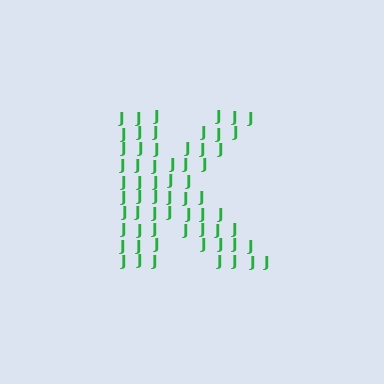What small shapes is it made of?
It is made of small letter J's.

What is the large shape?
The large shape is the letter K.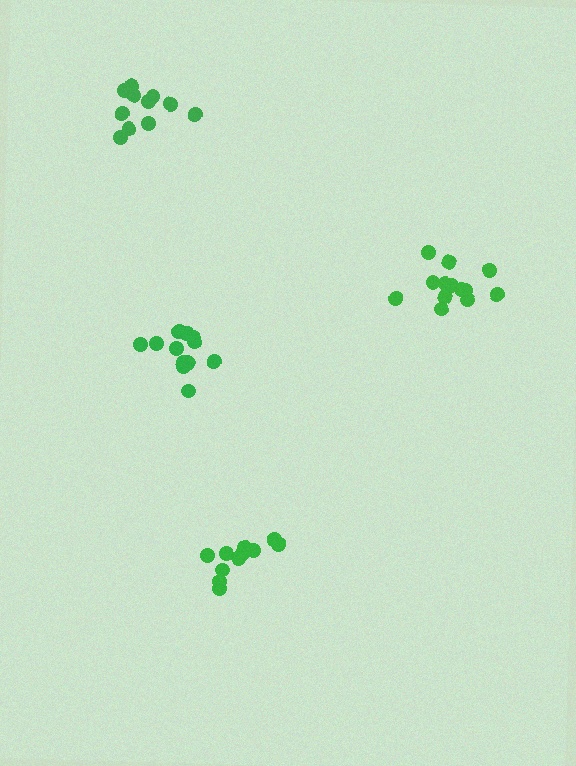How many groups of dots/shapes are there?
There are 4 groups.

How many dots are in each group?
Group 1: 11 dots, Group 2: 13 dots, Group 3: 12 dots, Group 4: 14 dots (50 total).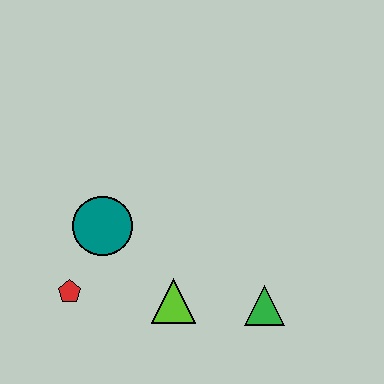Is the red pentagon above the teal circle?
No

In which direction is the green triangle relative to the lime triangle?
The green triangle is to the right of the lime triangle.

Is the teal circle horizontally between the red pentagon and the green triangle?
Yes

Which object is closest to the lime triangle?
The green triangle is closest to the lime triangle.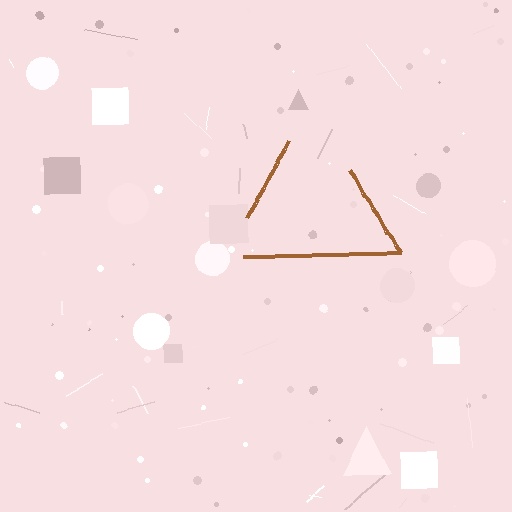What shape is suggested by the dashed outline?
The dashed outline suggests a triangle.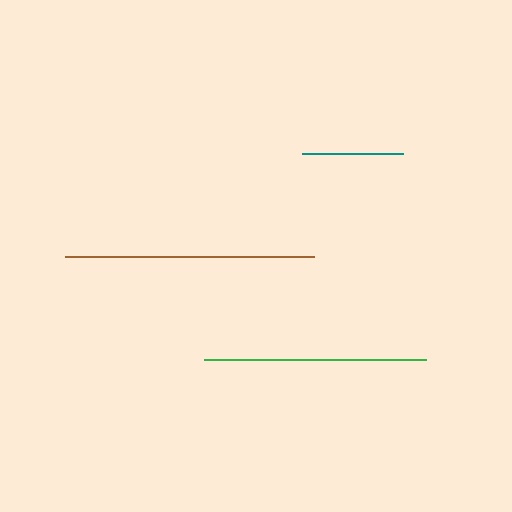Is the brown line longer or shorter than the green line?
The brown line is longer than the green line.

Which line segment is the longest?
The brown line is the longest at approximately 249 pixels.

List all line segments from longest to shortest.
From longest to shortest: brown, green, teal.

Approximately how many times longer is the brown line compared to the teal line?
The brown line is approximately 2.5 times the length of the teal line.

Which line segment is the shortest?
The teal line is the shortest at approximately 100 pixels.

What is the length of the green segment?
The green segment is approximately 221 pixels long.